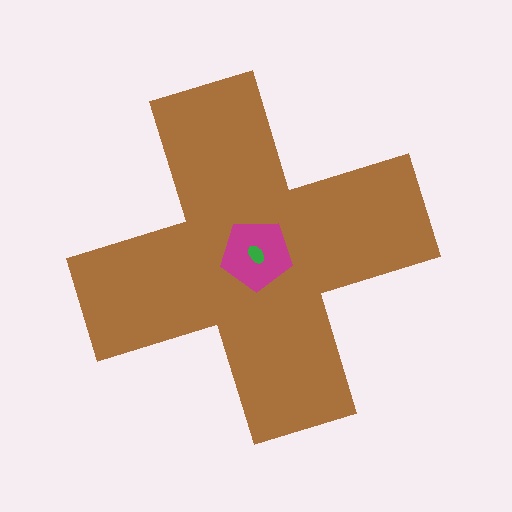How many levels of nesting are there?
3.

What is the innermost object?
The green ellipse.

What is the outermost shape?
The brown cross.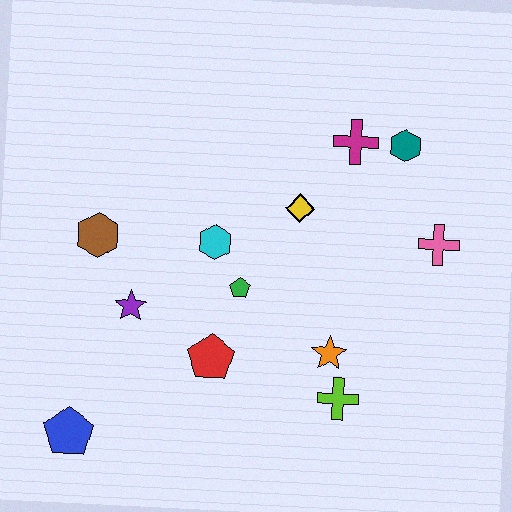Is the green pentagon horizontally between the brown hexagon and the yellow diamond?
Yes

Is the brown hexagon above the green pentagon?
Yes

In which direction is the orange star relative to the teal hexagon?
The orange star is below the teal hexagon.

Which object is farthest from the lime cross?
The brown hexagon is farthest from the lime cross.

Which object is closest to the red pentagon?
The green pentagon is closest to the red pentagon.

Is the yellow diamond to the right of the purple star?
Yes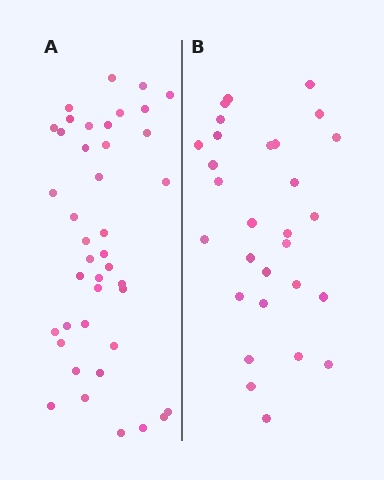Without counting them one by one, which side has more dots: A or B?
Region A (the left region) has more dots.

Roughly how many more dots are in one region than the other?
Region A has roughly 12 or so more dots than region B.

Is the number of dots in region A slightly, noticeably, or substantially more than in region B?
Region A has noticeably more, but not dramatically so. The ratio is roughly 1.4 to 1.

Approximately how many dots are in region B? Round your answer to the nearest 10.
About 30 dots. (The exact count is 29, which rounds to 30.)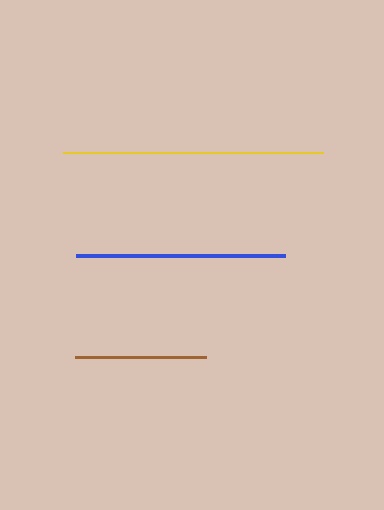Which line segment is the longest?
The yellow line is the longest at approximately 260 pixels.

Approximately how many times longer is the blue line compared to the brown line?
The blue line is approximately 1.6 times the length of the brown line.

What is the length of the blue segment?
The blue segment is approximately 210 pixels long.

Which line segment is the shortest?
The brown line is the shortest at approximately 131 pixels.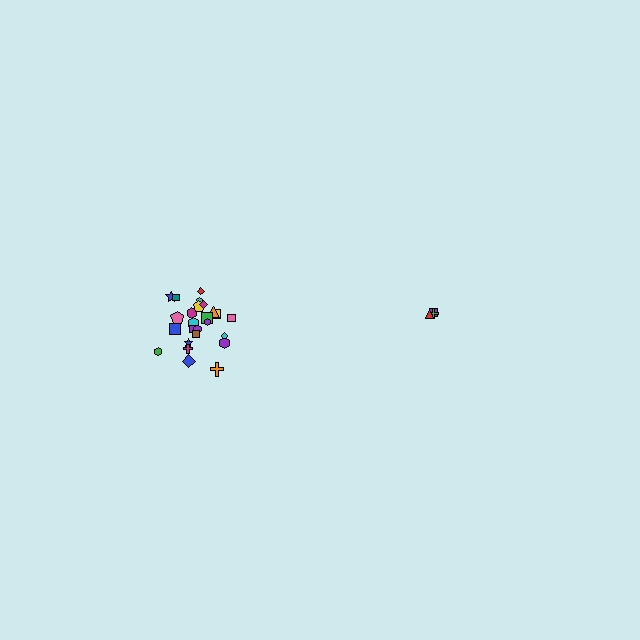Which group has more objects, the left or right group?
The left group.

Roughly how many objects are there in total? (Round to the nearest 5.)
Roughly 30 objects in total.